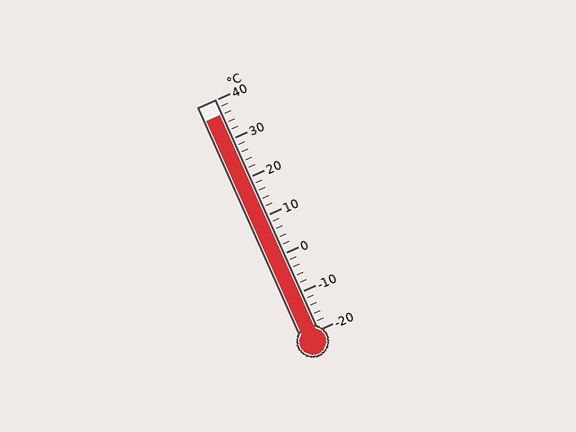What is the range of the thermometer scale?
The thermometer scale ranges from -20°C to 40°C.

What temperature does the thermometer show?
The thermometer shows approximately 36°C.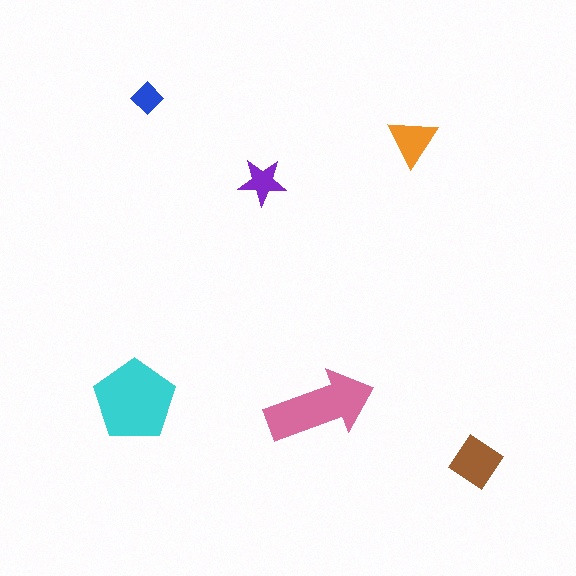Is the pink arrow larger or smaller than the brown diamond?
Larger.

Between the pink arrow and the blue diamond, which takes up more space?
The pink arrow.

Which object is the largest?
The cyan pentagon.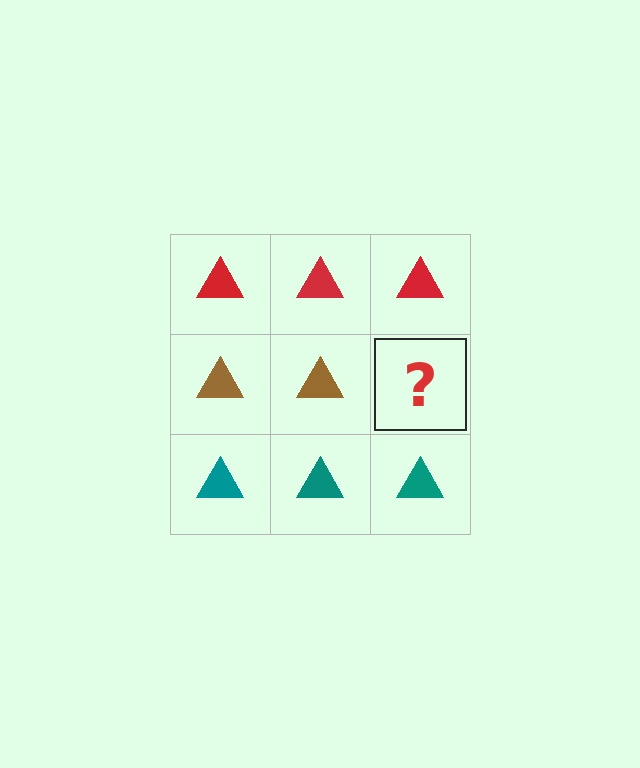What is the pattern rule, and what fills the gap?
The rule is that each row has a consistent color. The gap should be filled with a brown triangle.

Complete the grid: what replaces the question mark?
The question mark should be replaced with a brown triangle.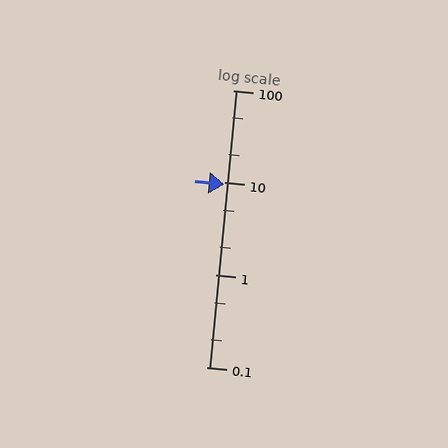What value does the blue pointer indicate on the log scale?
The pointer indicates approximately 9.6.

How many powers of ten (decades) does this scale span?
The scale spans 3 decades, from 0.1 to 100.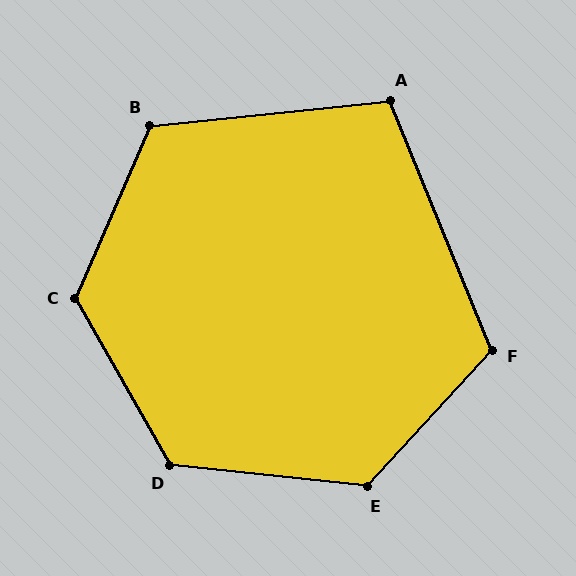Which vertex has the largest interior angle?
C, at approximately 127 degrees.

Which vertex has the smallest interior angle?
A, at approximately 106 degrees.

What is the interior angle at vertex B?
Approximately 119 degrees (obtuse).